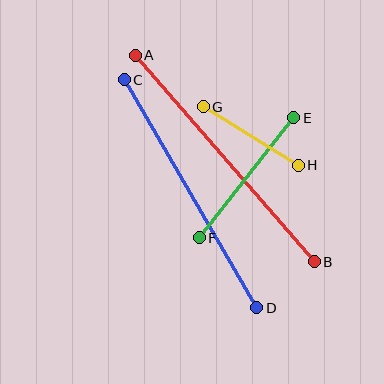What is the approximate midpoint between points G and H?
The midpoint is at approximately (251, 136) pixels.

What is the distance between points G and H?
The distance is approximately 112 pixels.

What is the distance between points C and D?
The distance is approximately 264 pixels.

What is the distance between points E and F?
The distance is approximately 152 pixels.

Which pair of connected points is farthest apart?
Points A and B are farthest apart.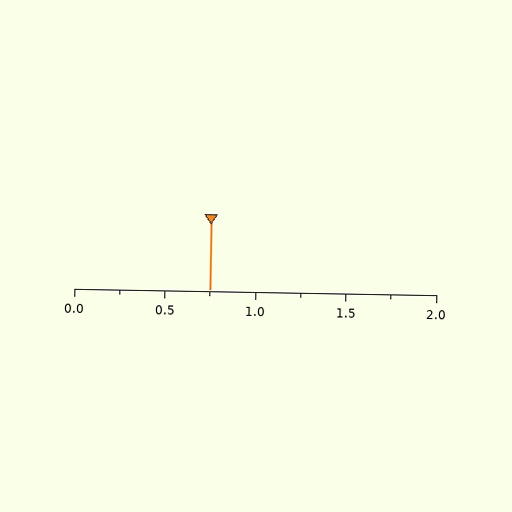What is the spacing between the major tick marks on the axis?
The major ticks are spaced 0.5 apart.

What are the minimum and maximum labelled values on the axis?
The axis runs from 0.0 to 2.0.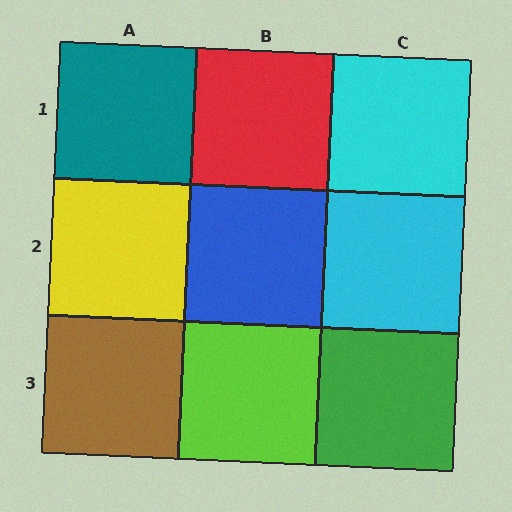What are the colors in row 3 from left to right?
Brown, lime, green.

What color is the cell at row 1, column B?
Red.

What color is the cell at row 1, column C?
Cyan.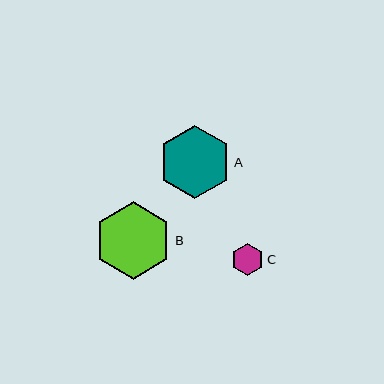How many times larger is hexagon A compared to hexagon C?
Hexagon A is approximately 2.2 times the size of hexagon C.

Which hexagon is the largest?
Hexagon B is the largest with a size of approximately 78 pixels.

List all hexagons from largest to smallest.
From largest to smallest: B, A, C.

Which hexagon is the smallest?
Hexagon C is the smallest with a size of approximately 32 pixels.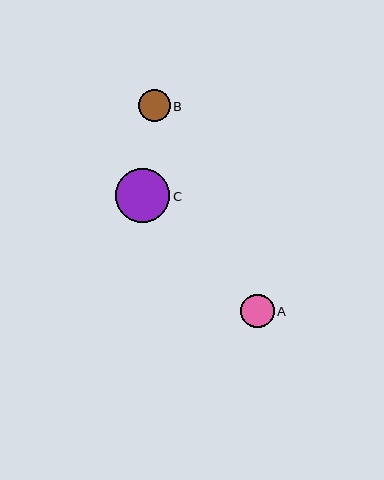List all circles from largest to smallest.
From largest to smallest: C, A, B.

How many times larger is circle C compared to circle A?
Circle C is approximately 1.6 times the size of circle A.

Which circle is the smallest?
Circle B is the smallest with a size of approximately 32 pixels.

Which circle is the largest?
Circle C is the largest with a size of approximately 54 pixels.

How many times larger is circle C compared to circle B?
Circle C is approximately 1.7 times the size of circle B.